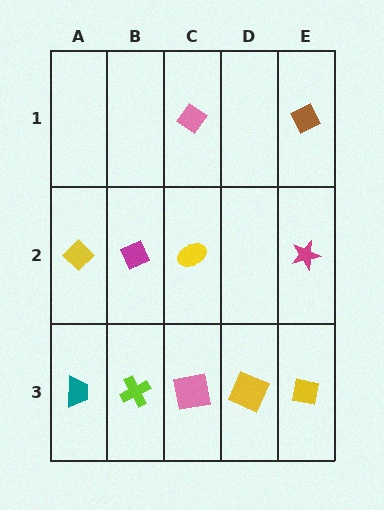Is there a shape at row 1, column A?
No, that cell is empty.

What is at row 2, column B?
A magenta diamond.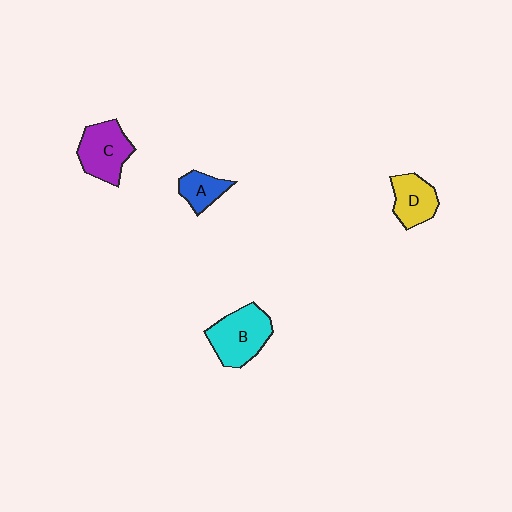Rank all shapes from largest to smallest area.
From largest to smallest: B (cyan), C (purple), D (yellow), A (blue).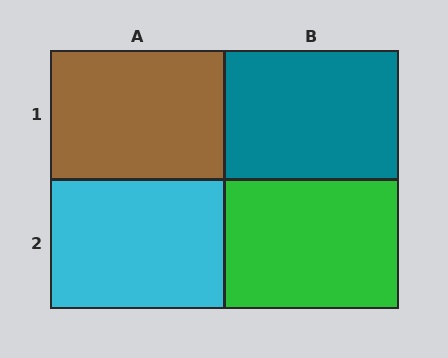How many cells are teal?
1 cell is teal.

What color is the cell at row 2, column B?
Green.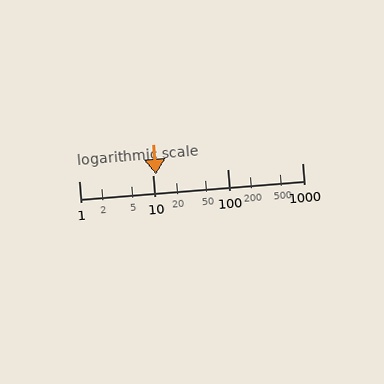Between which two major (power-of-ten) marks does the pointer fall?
The pointer is between 10 and 100.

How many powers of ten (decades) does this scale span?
The scale spans 3 decades, from 1 to 1000.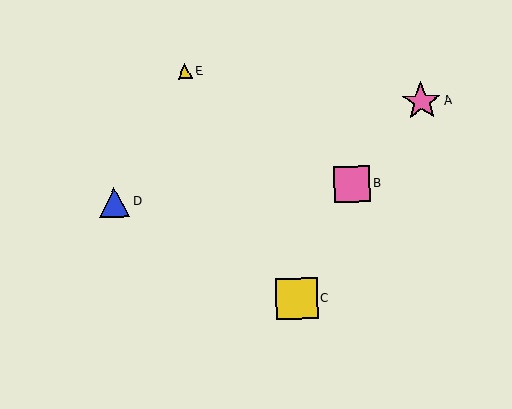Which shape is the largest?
The yellow square (labeled C) is the largest.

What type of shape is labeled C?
Shape C is a yellow square.